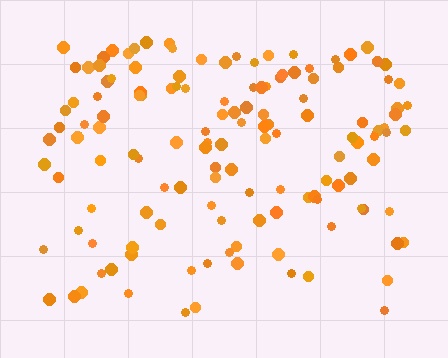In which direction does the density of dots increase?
From bottom to top, with the top side densest.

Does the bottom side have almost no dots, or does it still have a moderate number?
Still a moderate number, just noticeably fewer than the top.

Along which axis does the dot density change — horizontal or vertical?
Vertical.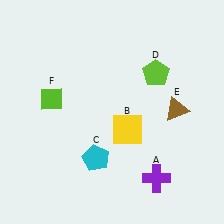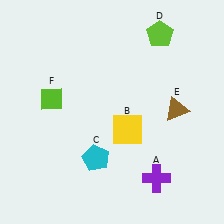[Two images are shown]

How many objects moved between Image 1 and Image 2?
1 object moved between the two images.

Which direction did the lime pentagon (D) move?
The lime pentagon (D) moved up.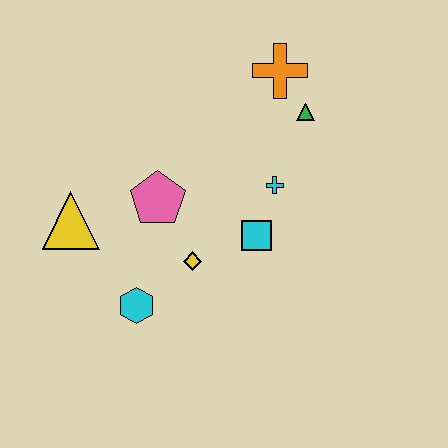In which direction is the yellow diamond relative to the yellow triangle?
The yellow diamond is to the right of the yellow triangle.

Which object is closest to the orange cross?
The green triangle is closest to the orange cross.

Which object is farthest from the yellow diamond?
The orange cross is farthest from the yellow diamond.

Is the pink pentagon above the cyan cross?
No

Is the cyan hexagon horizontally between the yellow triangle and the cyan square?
Yes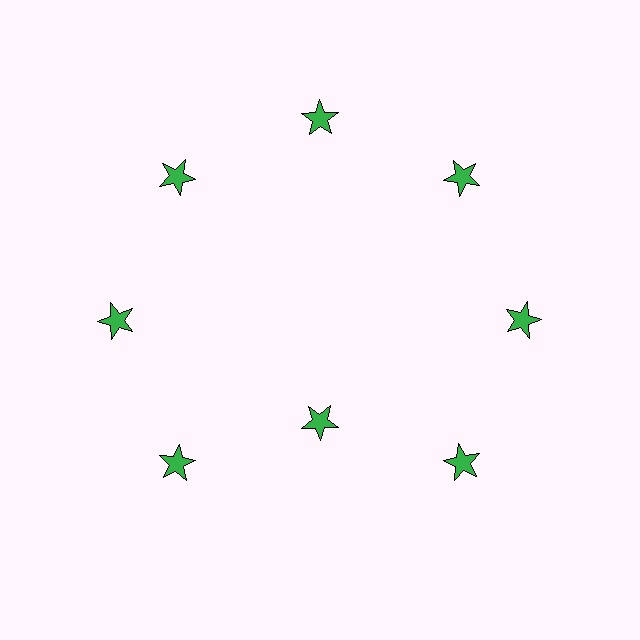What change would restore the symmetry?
The symmetry would be restored by moving it outward, back onto the ring so that all 8 stars sit at equal angles and equal distance from the center.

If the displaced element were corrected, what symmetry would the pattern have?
It would have 8-fold rotational symmetry — the pattern would map onto itself every 45 degrees.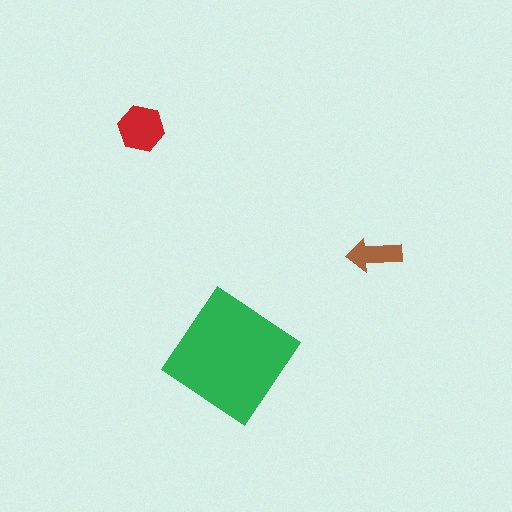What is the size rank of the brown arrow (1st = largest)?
3rd.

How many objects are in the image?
There are 3 objects in the image.